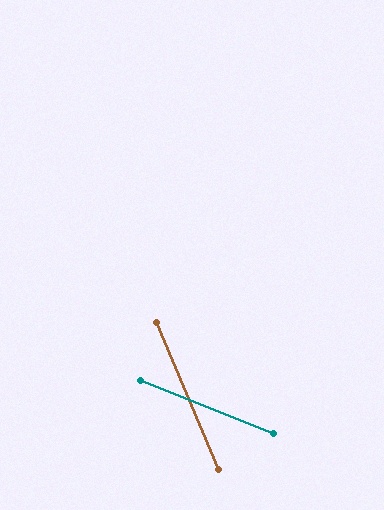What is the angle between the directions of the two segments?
Approximately 46 degrees.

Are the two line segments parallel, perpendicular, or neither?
Neither parallel nor perpendicular — they differ by about 46°.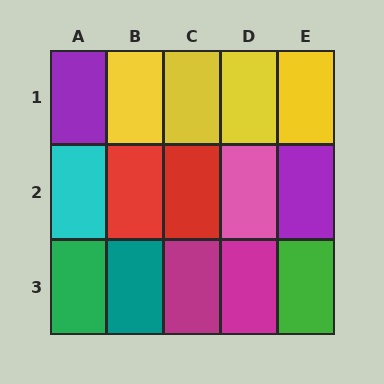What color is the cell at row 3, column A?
Green.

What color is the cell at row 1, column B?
Yellow.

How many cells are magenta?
2 cells are magenta.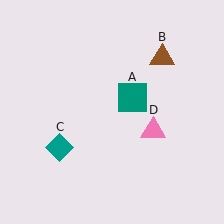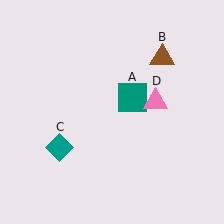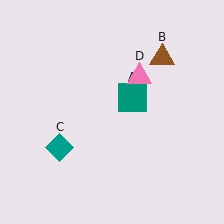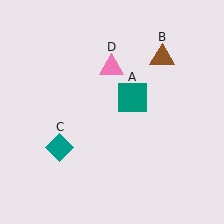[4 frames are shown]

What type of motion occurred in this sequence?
The pink triangle (object D) rotated counterclockwise around the center of the scene.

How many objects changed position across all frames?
1 object changed position: pink triangle (object D).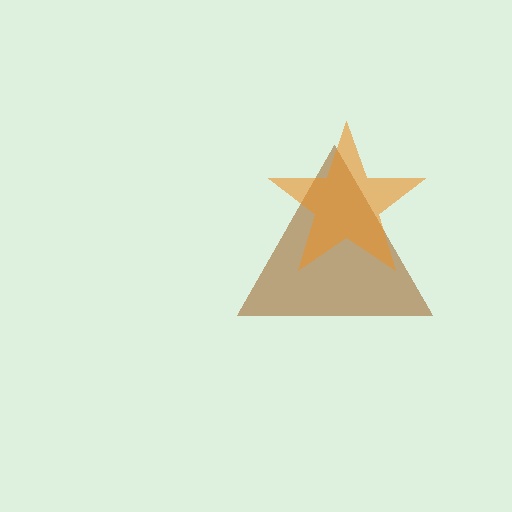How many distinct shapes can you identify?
There are 2 distinct shapes: a brown triangle, an orange star.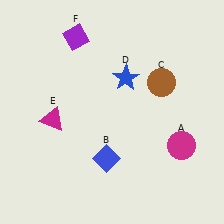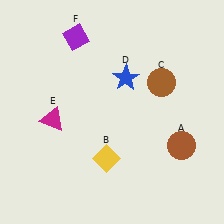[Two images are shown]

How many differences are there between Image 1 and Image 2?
There are 2 differences between the two images.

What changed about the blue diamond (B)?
In Image 1, B is blue. In Image 2, it changed to yellow.